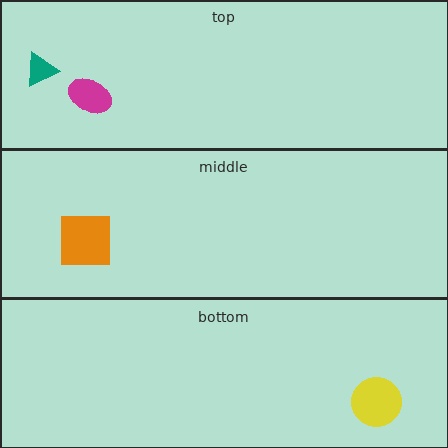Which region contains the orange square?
The middle region.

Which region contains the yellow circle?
The bottom region.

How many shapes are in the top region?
2.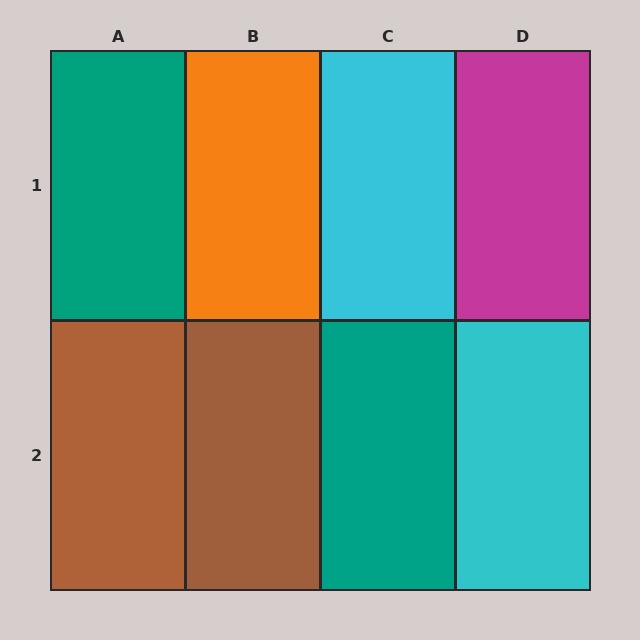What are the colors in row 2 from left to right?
Brown, brown, teal, cyan.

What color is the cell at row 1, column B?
Orange.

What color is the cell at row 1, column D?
Magenta.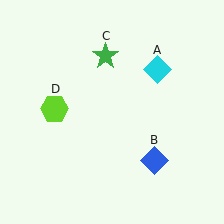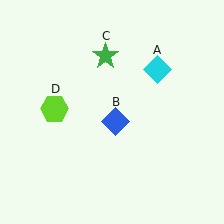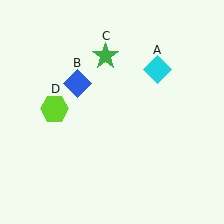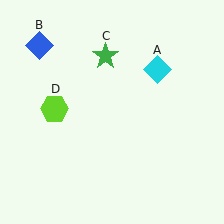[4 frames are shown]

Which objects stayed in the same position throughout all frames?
Cyan diamond (object A) and green star (object C) and lime hexagon (object D) remained stationary.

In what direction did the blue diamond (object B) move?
The blue diamond (object B) moved up and to the left.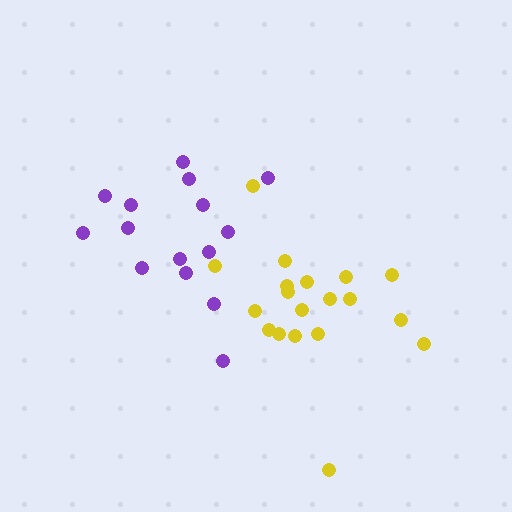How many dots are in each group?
Group 1: 19 dots, Group 2: 15 dots (34 total).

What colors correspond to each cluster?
The clusters are colored: yellow, purple.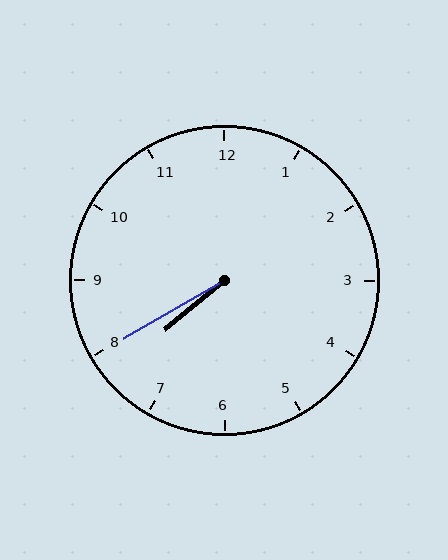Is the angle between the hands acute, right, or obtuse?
It is acute.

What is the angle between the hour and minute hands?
Approximately 10 degrees.